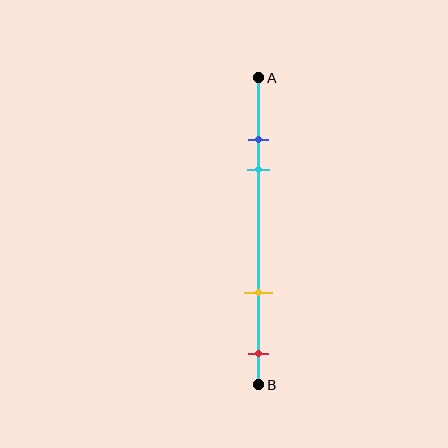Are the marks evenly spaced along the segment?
No, the marks are not evenly spaced.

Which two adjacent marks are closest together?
The blue and cyan marks are the closest adjacent pair.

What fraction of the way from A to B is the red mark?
The red mark is approximately 90% (0.9) of the way from A to B.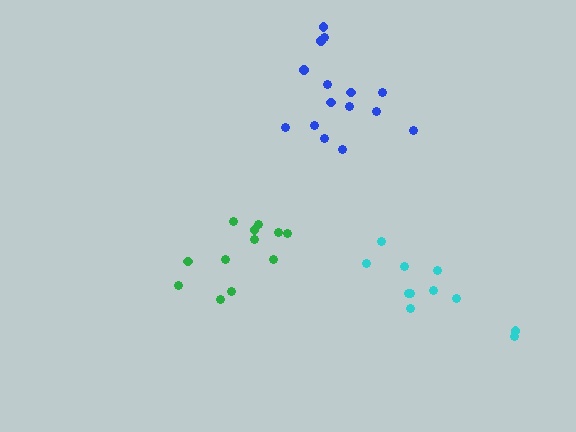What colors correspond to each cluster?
The clusters are colored: green, blue, cyan.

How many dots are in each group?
Group 1: 12 dots, Group 2: 15 dots, Group 3: 11 dots (38 total).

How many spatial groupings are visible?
There are 3 spatial groupings.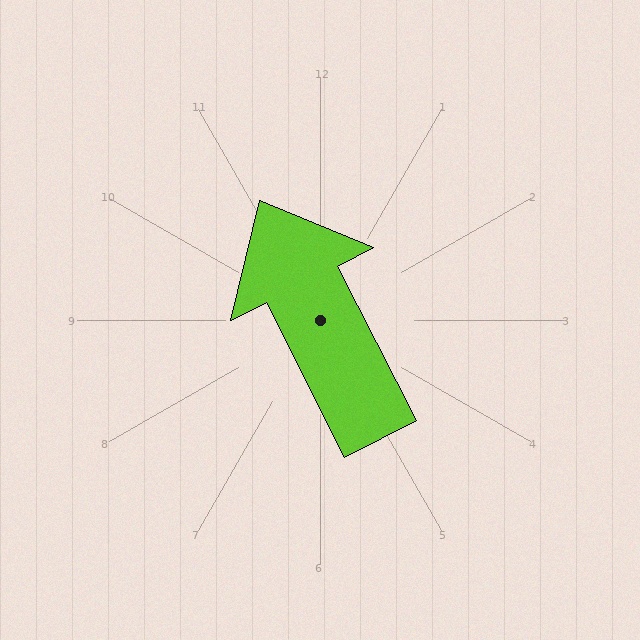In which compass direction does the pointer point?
Northwest.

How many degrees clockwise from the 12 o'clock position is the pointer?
Approximately 333 degrees.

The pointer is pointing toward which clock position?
Roughly 11 o'clock.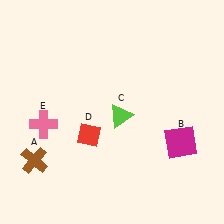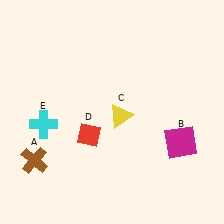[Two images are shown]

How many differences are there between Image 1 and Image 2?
There are 2 differences between the two images.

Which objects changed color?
C changed from lime to yellow. E changed from pink to cyan.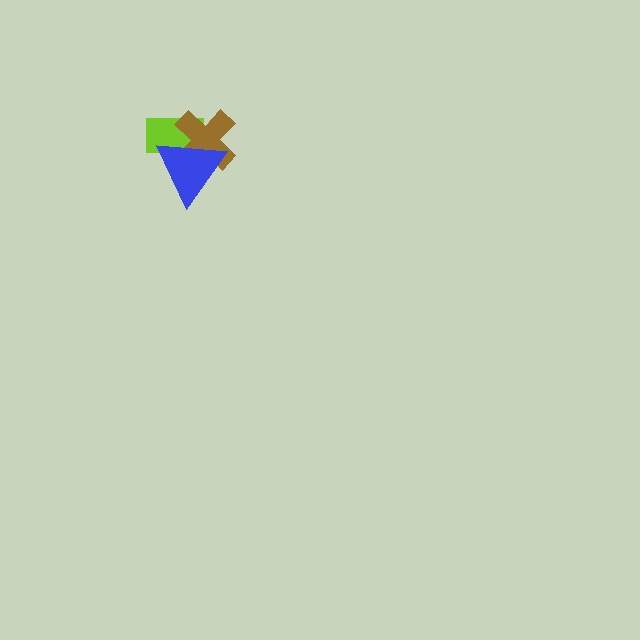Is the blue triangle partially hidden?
No, no other shape covers it.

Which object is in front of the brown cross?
The blue triangle is in front of the brown cross.